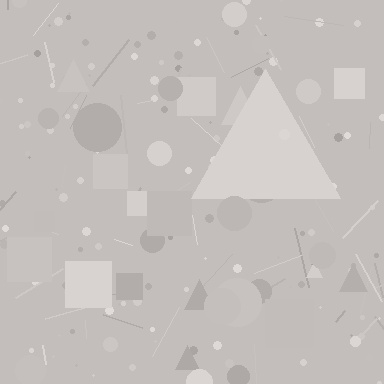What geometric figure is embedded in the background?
A triangle is embedded in the background.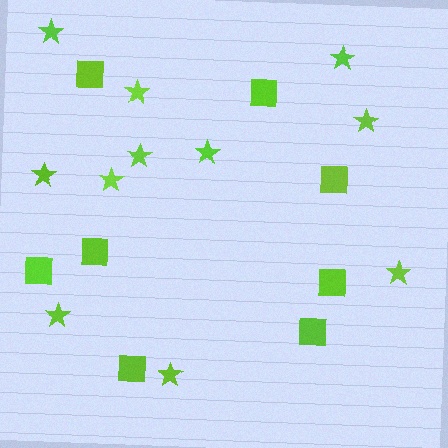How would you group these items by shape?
There are 2 groups: one group of squares (8) and one group of stars (11).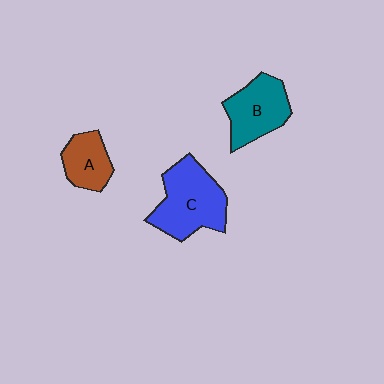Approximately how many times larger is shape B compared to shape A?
Approximately 1.4 times.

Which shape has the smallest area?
Shape A (brown).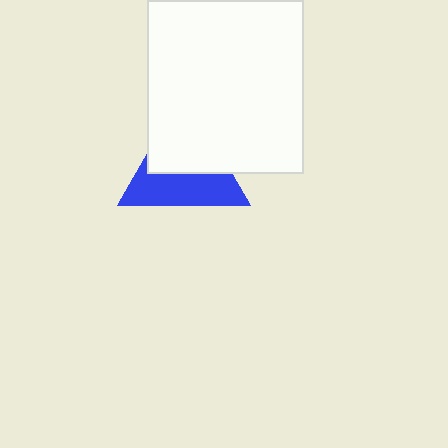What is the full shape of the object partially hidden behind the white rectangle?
The partially hidden object is a blue triangle.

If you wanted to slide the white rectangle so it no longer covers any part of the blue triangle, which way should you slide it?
Slide it up — that is the most direct way to separate the two shapes.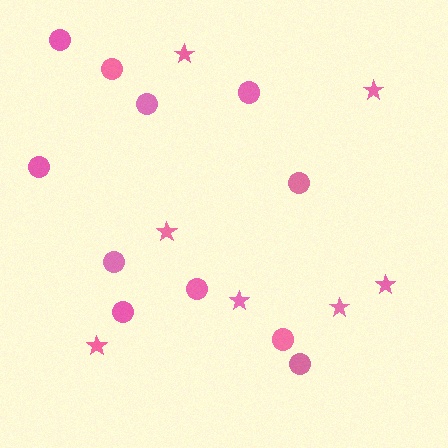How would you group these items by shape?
There are 2 groups: one group of stars (7) and one group of circles (11).